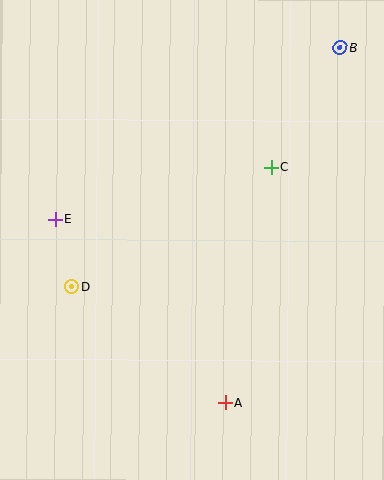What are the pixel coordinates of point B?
Point B is at (340, 48).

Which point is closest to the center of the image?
Point C at (271, 167) is closest to the center.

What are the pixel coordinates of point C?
Point C is at (271, 167).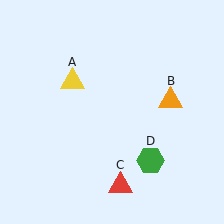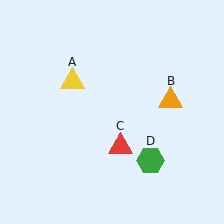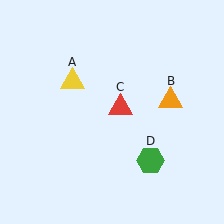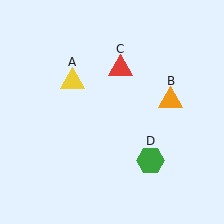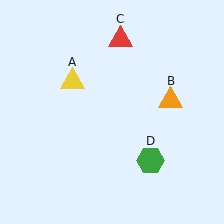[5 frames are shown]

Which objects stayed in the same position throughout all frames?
Yellow triangle (object A) and orange triangle (object B) and green hexagon (object D) remained stationary.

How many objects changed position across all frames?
1 object changed position: red triangle (object C).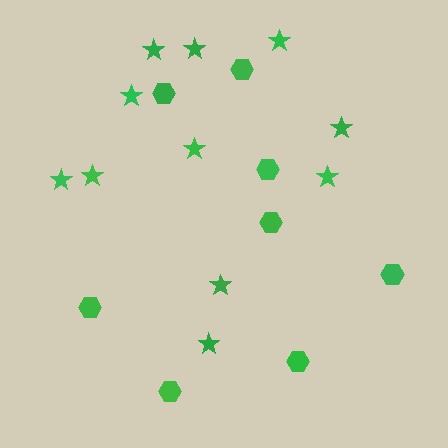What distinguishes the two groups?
There are 2 groups: one group of stars (11) and one group of hexagons (8).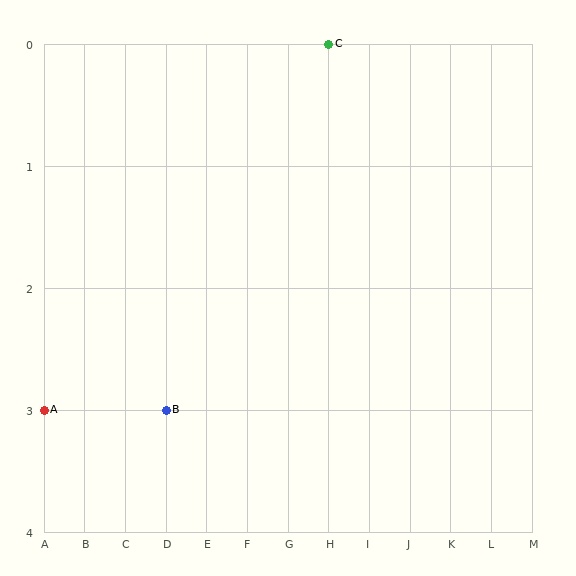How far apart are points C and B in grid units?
Points C and B are 4 columns and 3 rows apart (about 5.0 grid units diagonally).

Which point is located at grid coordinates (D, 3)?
Point B is at (D, 3).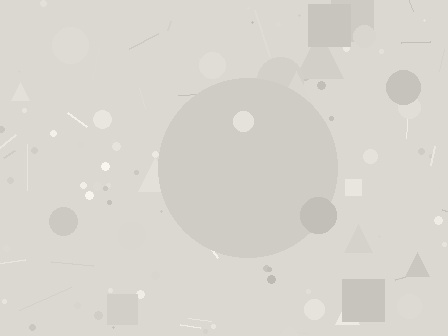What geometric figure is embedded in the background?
A circle is embedded in the background.